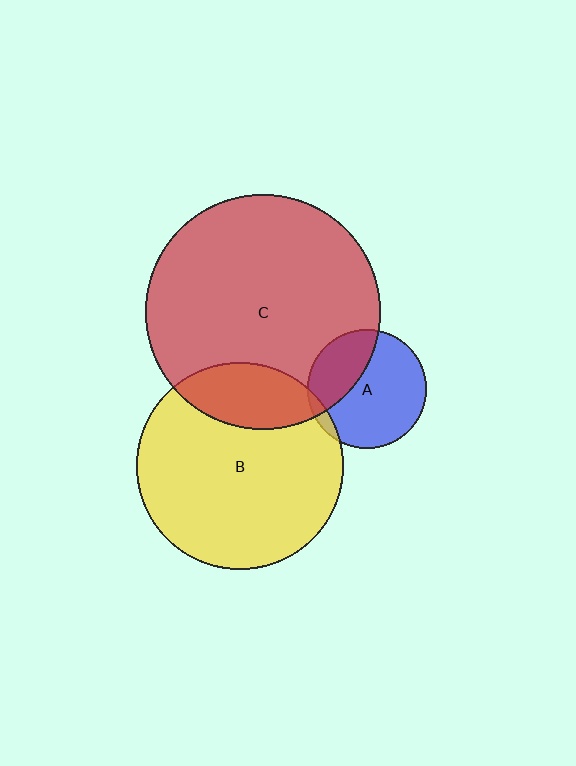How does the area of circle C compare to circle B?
Approximately 1.3 times.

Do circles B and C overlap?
Yes.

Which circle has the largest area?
Circle C (red).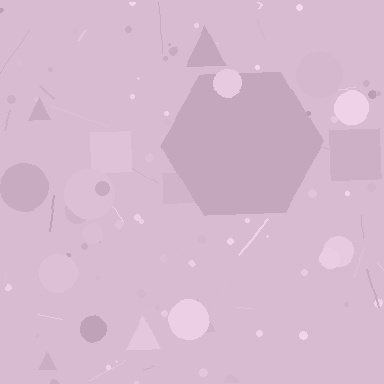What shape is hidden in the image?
A hexagon is hidden in the image.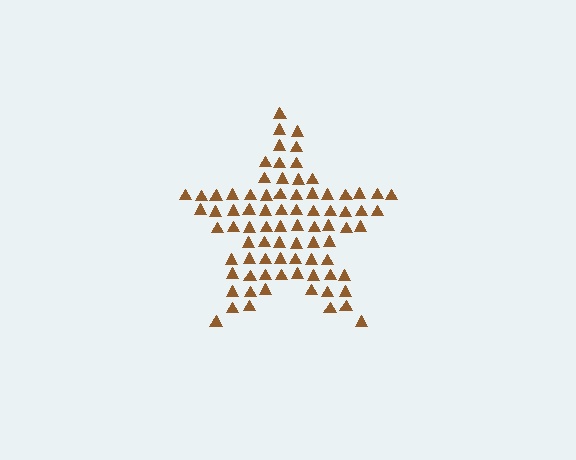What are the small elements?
The small elements are triangles.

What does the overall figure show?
The overall figure shows a star.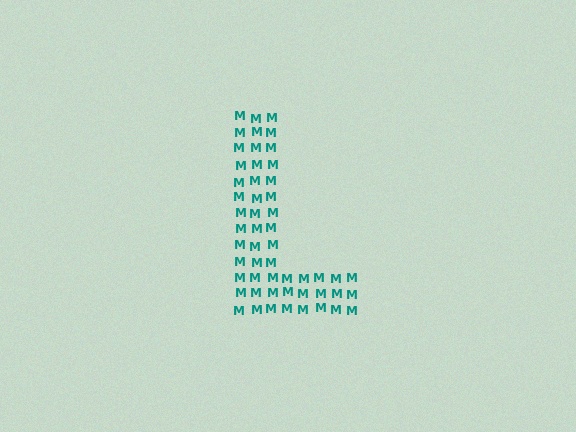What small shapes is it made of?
It is made of small letter M's.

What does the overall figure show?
The overall figure shows the letter L.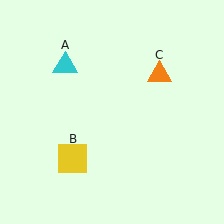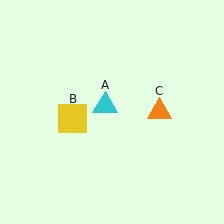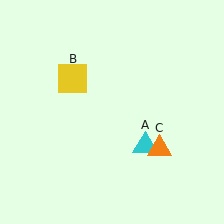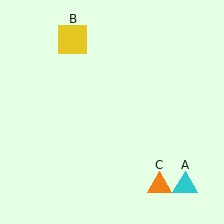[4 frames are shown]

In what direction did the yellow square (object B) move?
The yellow square (object B) moved up.